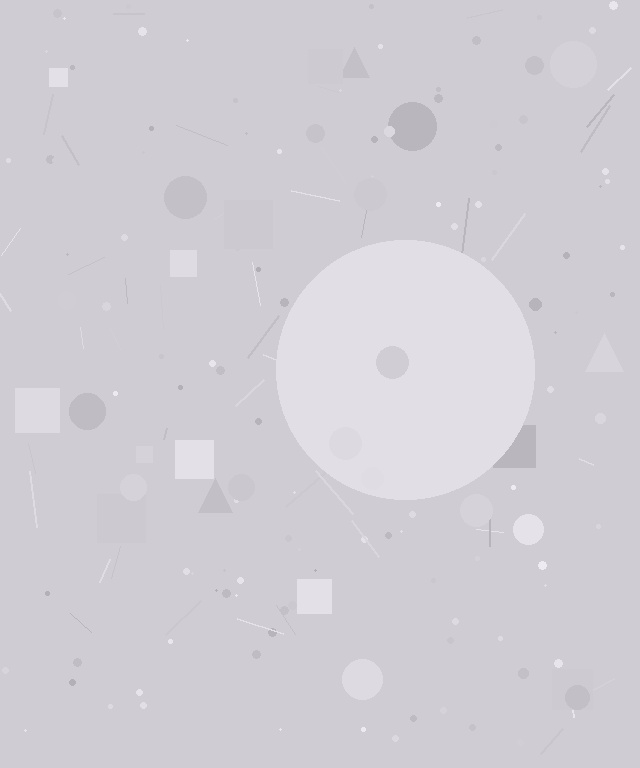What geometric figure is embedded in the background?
A circle is embedded in the background.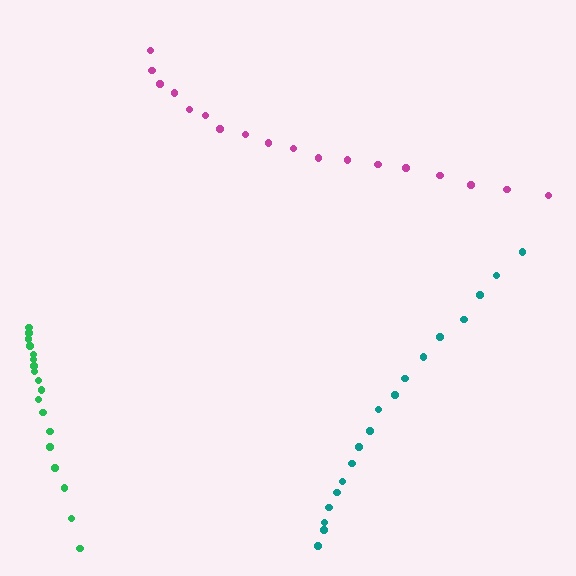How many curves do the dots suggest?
There are 3 distinct paths.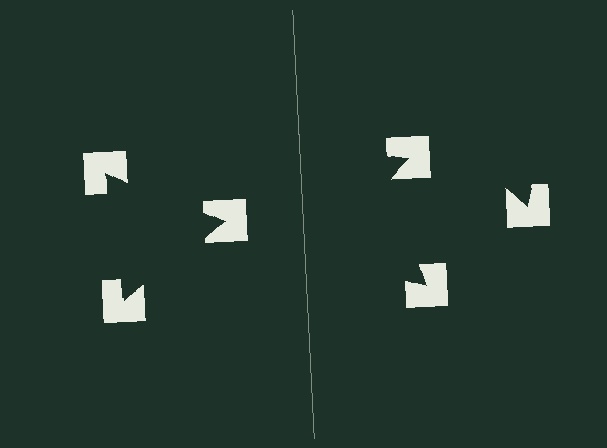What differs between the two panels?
The notched squares are positioned identically on both sides; only the wedge orientations differ. On the left they align to a triangle; on the right they are misaligned.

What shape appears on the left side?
An illusory triangle.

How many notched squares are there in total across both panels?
6 — 3 on each side.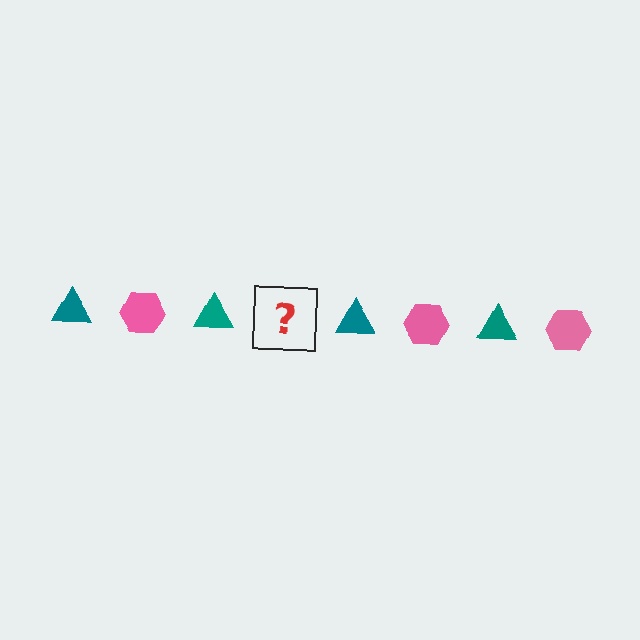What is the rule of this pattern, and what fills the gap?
The rule is that the pattern alternates between teal triangle and pink hexagon. The gap should be filled with a pink hexagon.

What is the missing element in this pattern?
The missing element is a pink hexagon.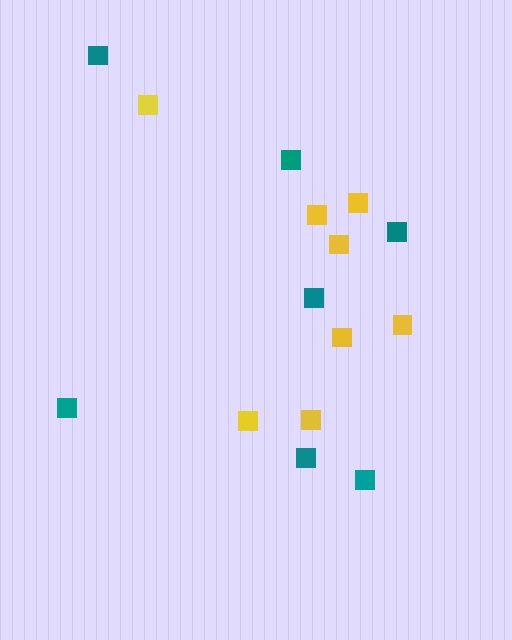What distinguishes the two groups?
There are 2 groups: one group of yellow squares (8) and one group of teal squares (7).